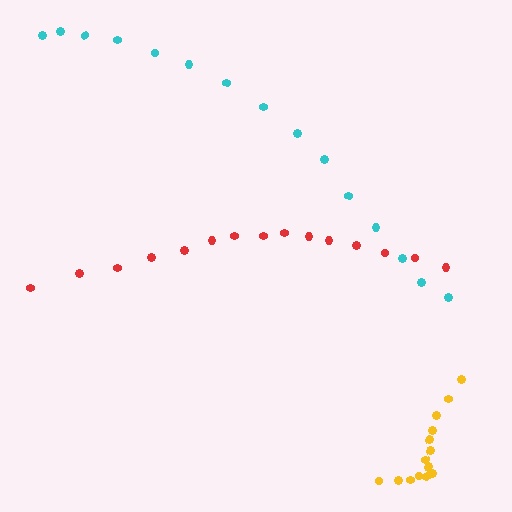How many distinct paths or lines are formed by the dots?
There are 3 distinct paths.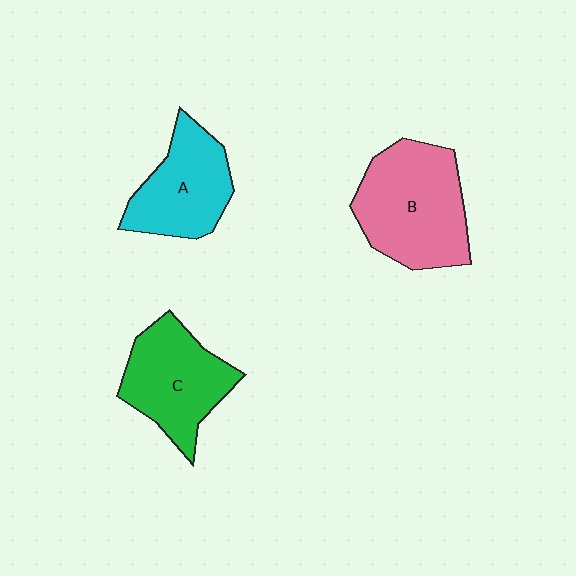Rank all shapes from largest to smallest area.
From largest to smallest: B (pink), C (green), A (cyan).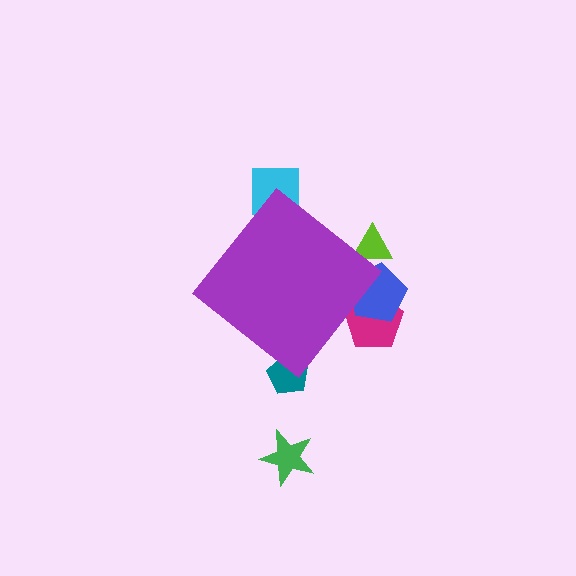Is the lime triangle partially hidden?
Yes, the lime triangle is partially hidden behind the purple diamond.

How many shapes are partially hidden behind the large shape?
5 shapes are partially hidden.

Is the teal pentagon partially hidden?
Yes, the teal pentagon is partially hidden behind the purple diamond.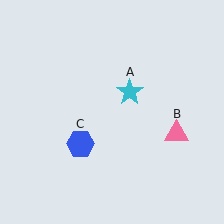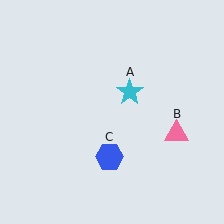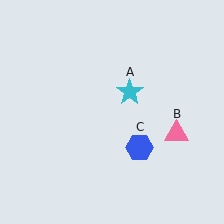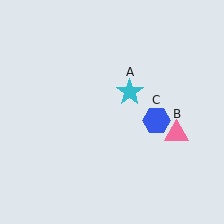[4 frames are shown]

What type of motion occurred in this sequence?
The blue hexagon (object C) rotated counterclockwise around the center of the scene.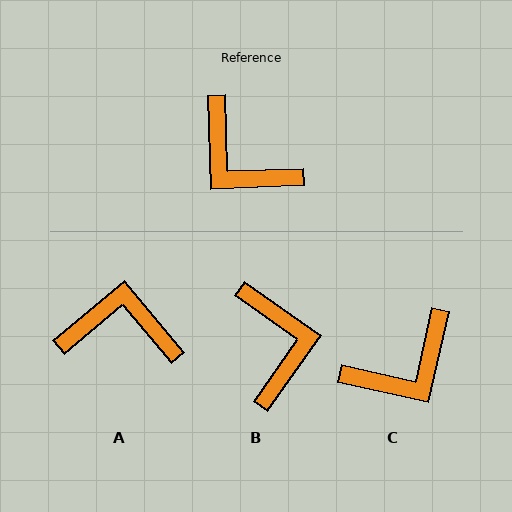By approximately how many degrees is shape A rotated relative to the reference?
Approximately 142 degrees clockwise.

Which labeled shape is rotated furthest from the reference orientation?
B, about 143 degrees away.